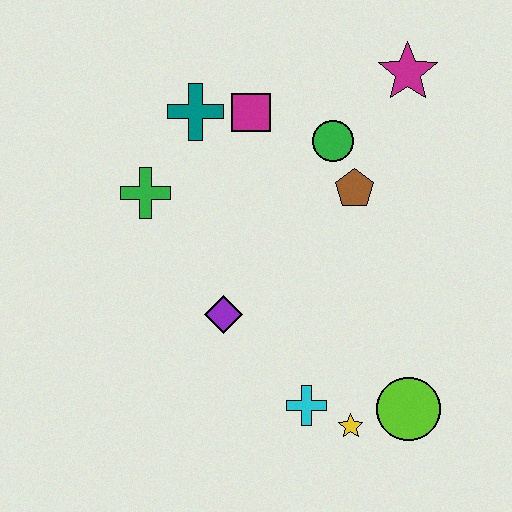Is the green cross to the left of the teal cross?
Yes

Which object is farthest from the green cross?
The lime circle is farthest from the green cross.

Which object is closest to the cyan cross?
The yellow star is closest to the cyan cross.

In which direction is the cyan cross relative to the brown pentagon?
The cyan cross is below the brown pentagon.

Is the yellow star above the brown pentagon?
No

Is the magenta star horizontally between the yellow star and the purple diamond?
No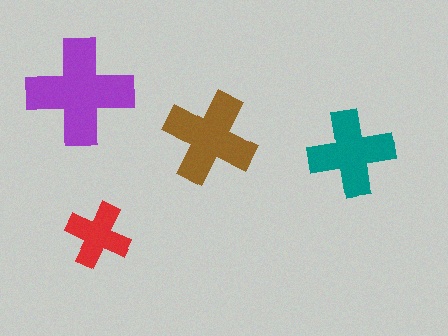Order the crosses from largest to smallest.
the purple one, the brown one, the teal one, the red one.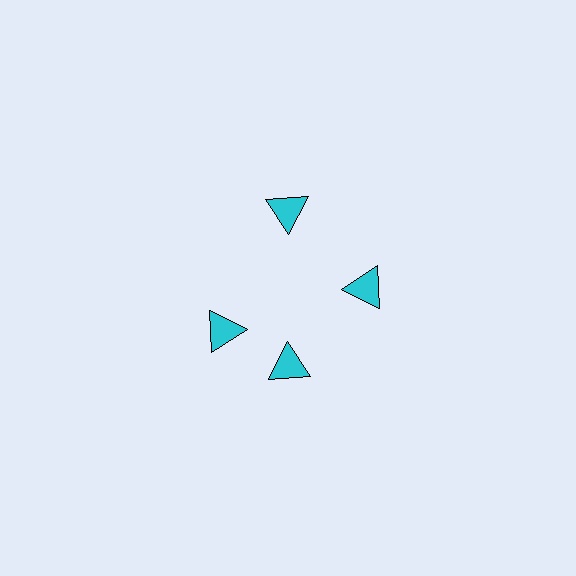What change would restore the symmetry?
The symmetry would be restored by rotating it back into even spacing with its neighbors so that all 4 triangles sit at equal angles and equal distance from the center.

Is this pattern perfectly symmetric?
No. The 4 cyan triangles are arranged in a ring, but one element near the 9 o'clock position is rotated out of alignment along the ring, breaking the 4-fold rotational symmetry.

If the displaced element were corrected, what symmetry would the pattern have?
It would have 4-fold rotational symmetry — the pattern would map onto itself every 90 degrees.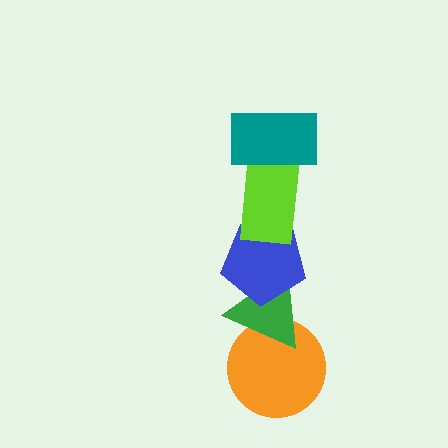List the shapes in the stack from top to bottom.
From top to bottom: the teal rectangle, the lime rectangle, the blue pentagon, the green triangle, the orange circle.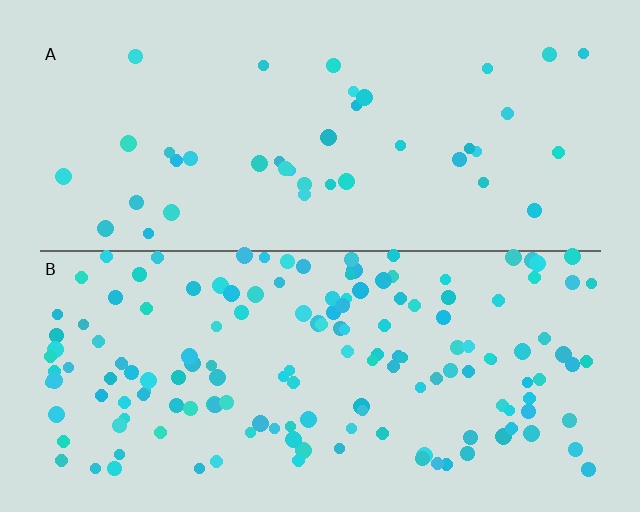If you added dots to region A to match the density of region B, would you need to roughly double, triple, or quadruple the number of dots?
Approximately quadruple.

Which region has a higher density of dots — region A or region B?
B (the bottom).